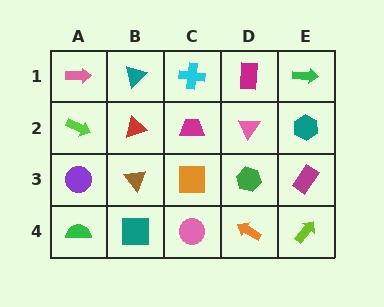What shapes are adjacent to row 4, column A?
A purple circle (row 3, column A), a teal square (row 4, column B).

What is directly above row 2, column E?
A green arrow.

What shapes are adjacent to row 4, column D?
A green hexagon (row 3, column D), a pink circle (row 4, column C), a lime arrow (row 4, column E).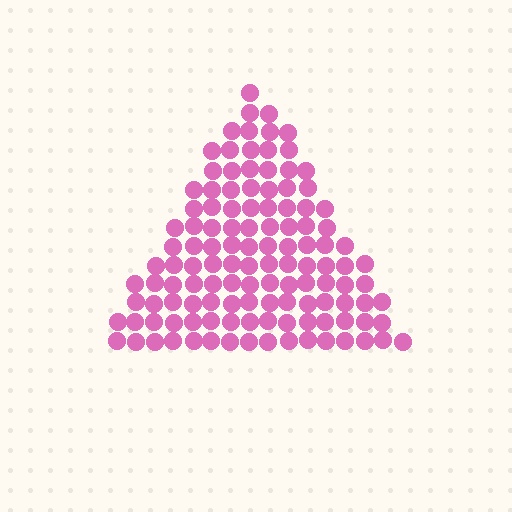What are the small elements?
The small elements are circles.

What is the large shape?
The large shape is a triangle.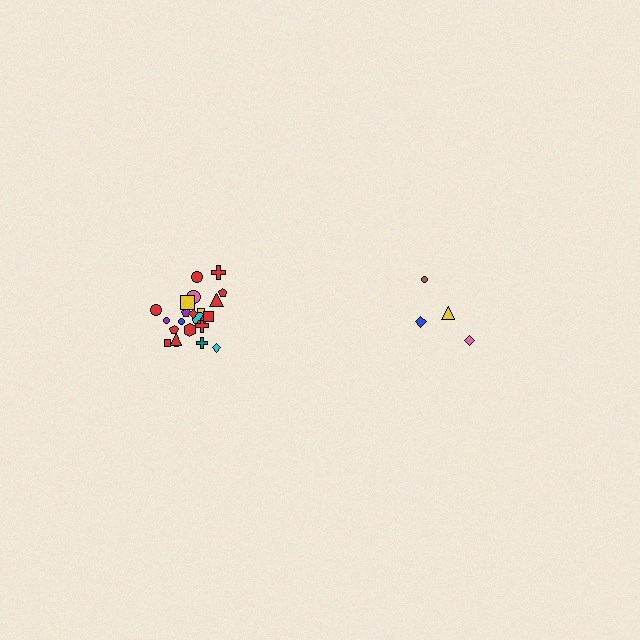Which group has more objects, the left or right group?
The left group.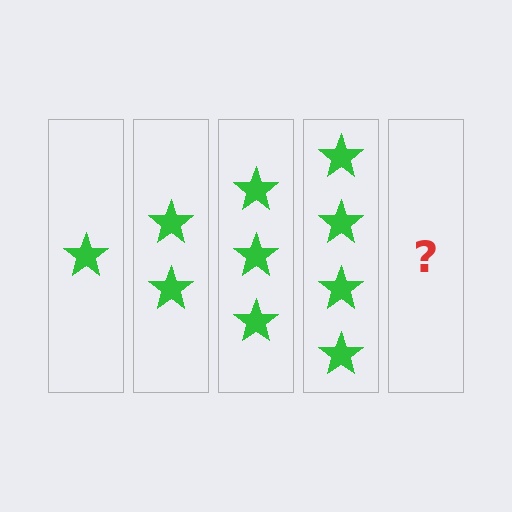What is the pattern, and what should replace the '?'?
The pattern is that each step adds one more star. The '?' should be 5 stars.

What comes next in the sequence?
The next element should be 5 stars.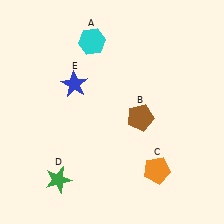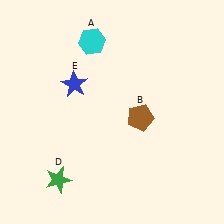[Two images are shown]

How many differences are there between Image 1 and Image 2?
There is 1 difference between the two images.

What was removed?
The orange pentagon (C) was removed in Image 2.